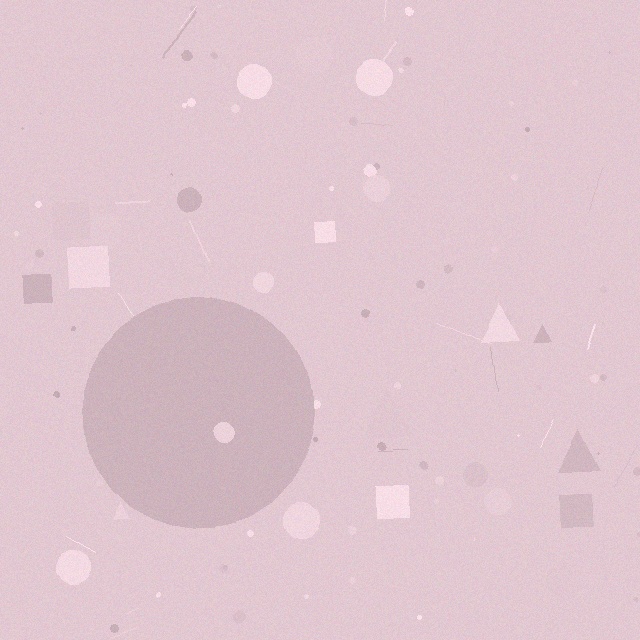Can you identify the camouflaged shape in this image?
The camouflaged shape is a circle.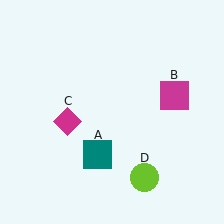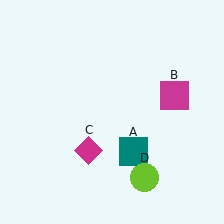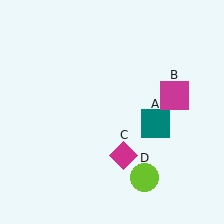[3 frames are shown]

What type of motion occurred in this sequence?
The teal square (object A), magenta diamond (object C) rotated counterclockwise around the center of the scene.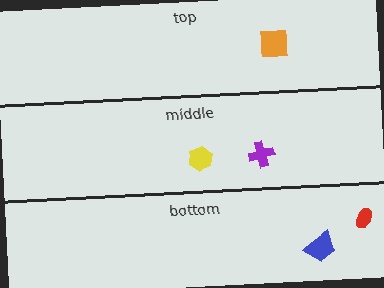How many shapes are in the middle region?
2.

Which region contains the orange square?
The top region.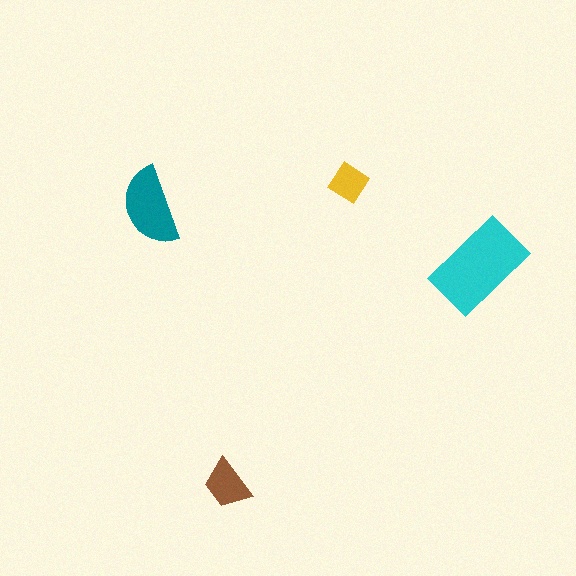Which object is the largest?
The cyan rectangle.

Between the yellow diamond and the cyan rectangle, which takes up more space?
The cyan rectangle.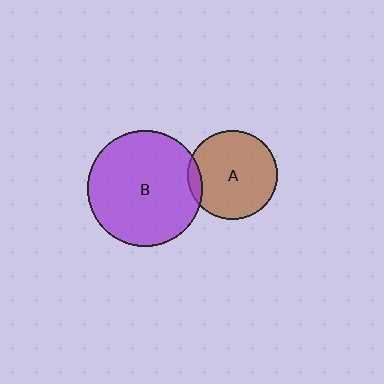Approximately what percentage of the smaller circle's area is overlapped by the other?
Approximately 10%.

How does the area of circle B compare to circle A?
Approximately 1.7 times.